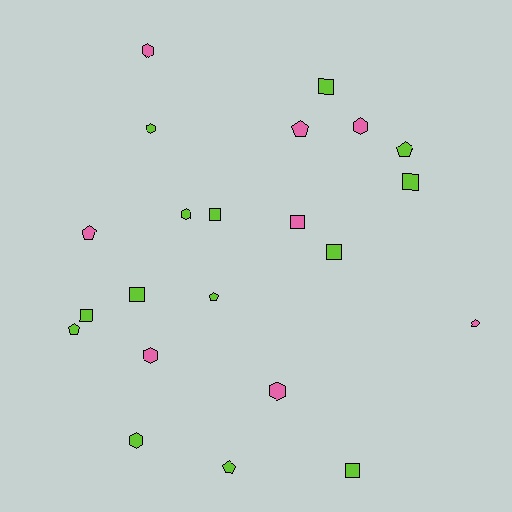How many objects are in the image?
There are 22 objects.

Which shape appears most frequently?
Square, with 8 objects.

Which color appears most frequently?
Lime, with 14 objects.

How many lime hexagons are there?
There are 3 lime hexagons.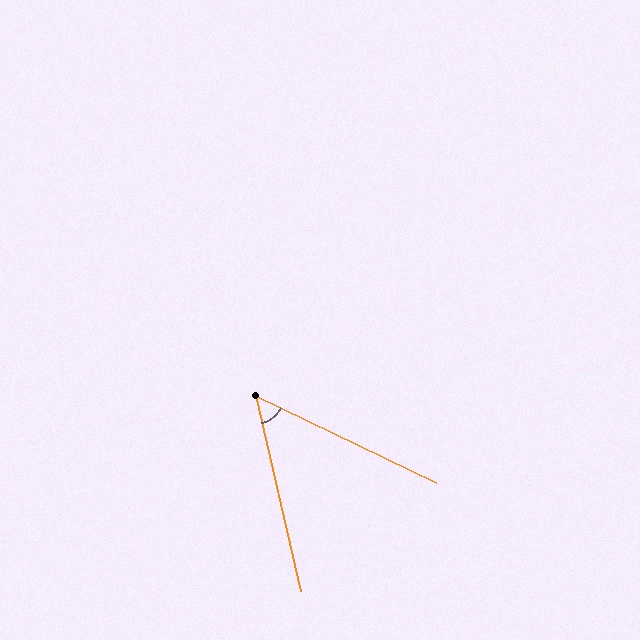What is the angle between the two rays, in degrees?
Approximately 51 degrees.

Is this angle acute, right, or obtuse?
It is acute.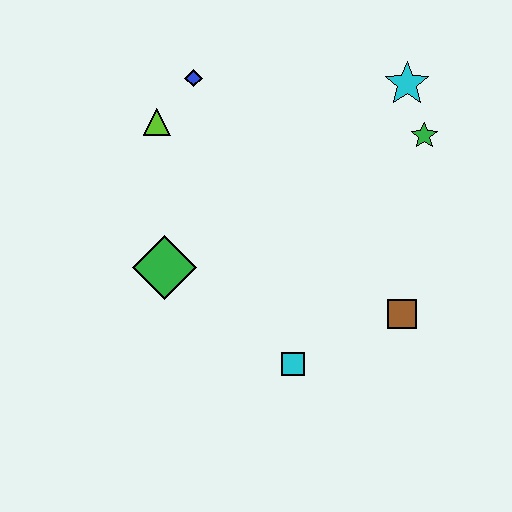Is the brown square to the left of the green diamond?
No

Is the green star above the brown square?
Yes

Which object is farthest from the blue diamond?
The brown square is farthest from the blue diamond.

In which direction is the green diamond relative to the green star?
The green diamond is to the left of the green star.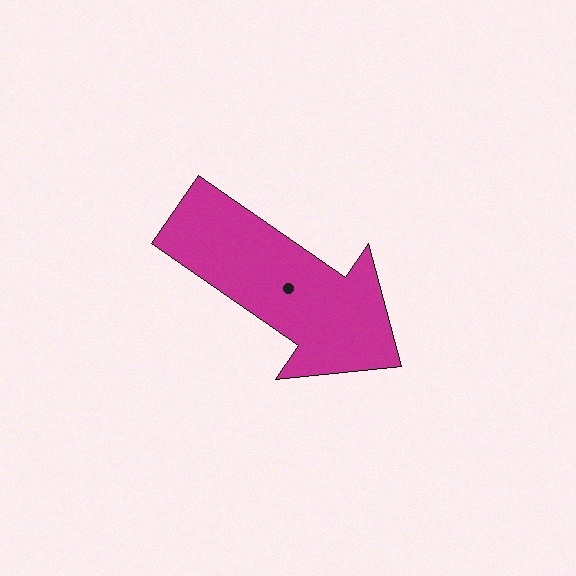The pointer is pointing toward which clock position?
Roughly 4 o'clock.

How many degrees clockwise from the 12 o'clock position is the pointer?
Approximately 125 degrees.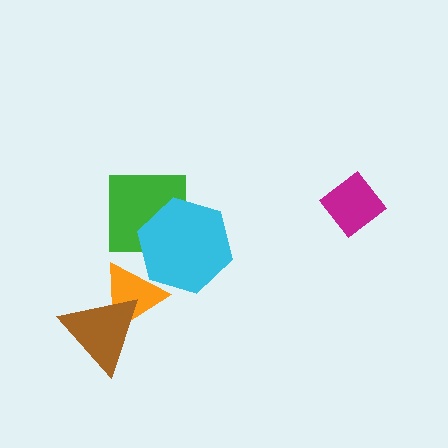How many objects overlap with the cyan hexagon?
2 objects overlap with the cyan hexagon.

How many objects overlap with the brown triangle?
1 object overlaps with the brown triangle.